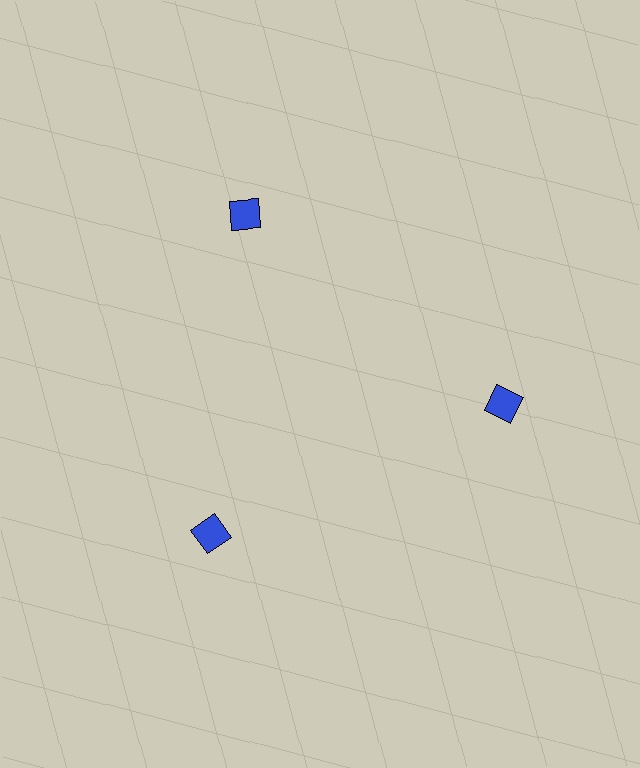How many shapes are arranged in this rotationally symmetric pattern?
There are 3 shapes, arranged in 3 groups of 1.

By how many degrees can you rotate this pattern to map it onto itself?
The pattern maps onto itself every 120 degrees of rotation.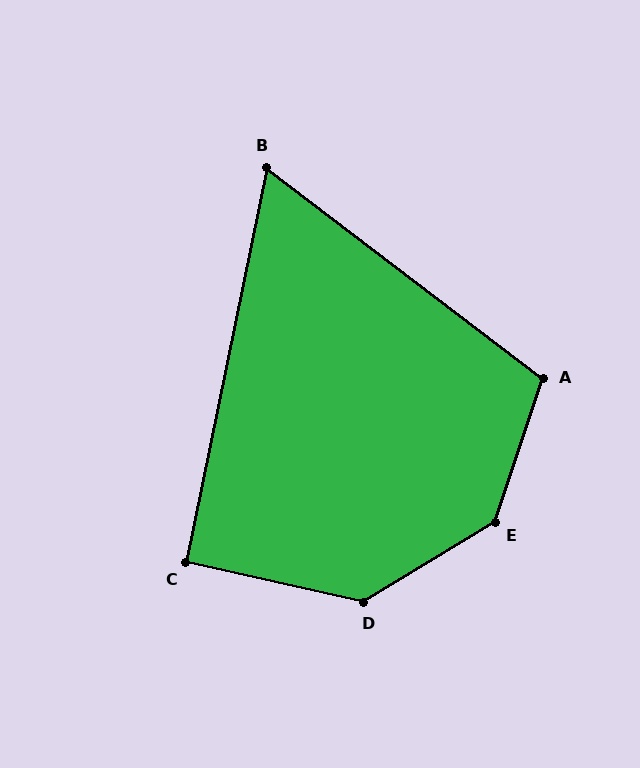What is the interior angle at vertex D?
Approximately 136 degrees (obtuse).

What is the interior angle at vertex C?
Approximately 91 degrees (approximately right).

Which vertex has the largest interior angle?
E, at approximately 140 degrees.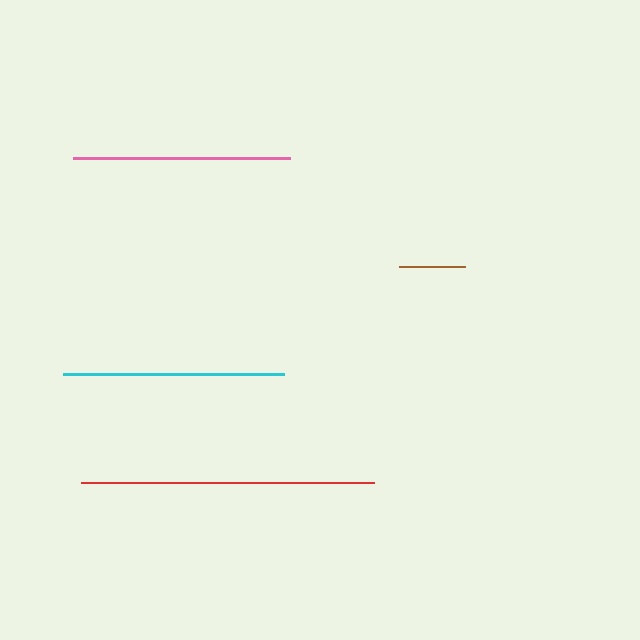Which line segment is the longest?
The red line is the longest at approximately 293 pixels.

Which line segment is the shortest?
The brown line is the shortest at approximately 66 pixels.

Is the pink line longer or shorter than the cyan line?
The cyan line is longer than the pink line.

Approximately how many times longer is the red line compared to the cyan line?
The red line is approximately 1.3 times the length of the cyan line.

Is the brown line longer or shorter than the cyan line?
The cyan line is longer than the brown line.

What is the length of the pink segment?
The pink segment is approximately 217 pixels long.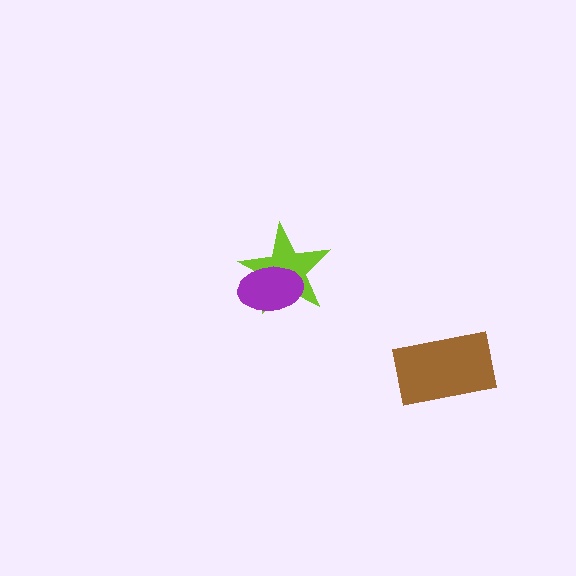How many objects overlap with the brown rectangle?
0 objects overlap with the brown rectangle.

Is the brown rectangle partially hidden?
No, no other shape covers it.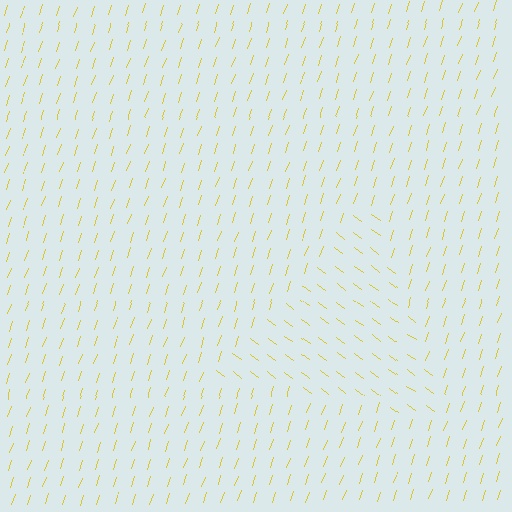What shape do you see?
I see a triangle.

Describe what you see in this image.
The image is filled with small yellow line segments. A triangle region in the image has lines oriented differently from the surrounding lines, creating a visible texture boundary.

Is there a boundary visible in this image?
Yes, there is a texture boundary formed by a change in line orientation.